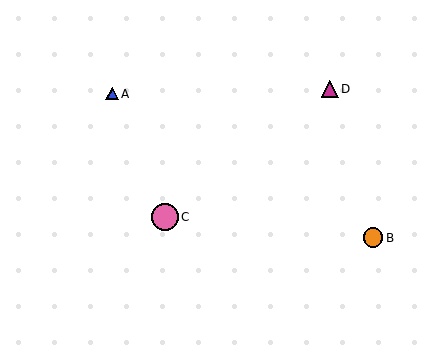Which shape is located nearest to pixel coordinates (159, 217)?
The pink circle (labeled C) at (165, 217) is nearest to that location.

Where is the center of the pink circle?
The center of the pink circle is at (165, 217).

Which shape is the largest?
The pink circle (labeled C) is the largest.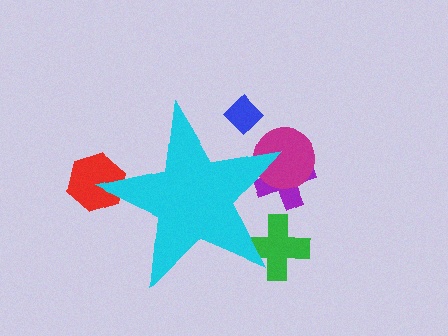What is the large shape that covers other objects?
A cyan star.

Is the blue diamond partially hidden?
Yes, the blue diamond is partially hidden behind the cyan star.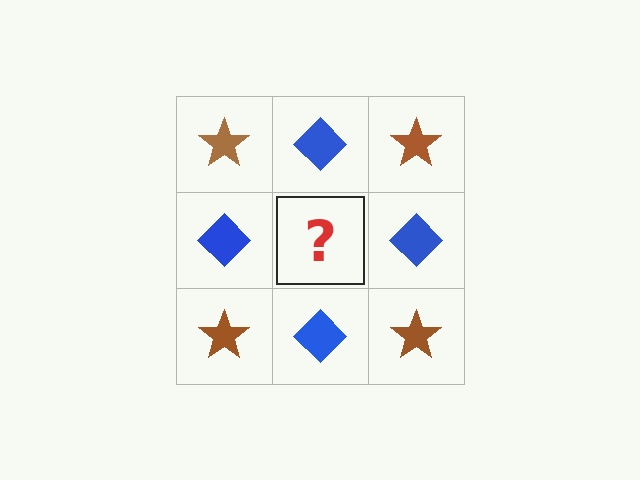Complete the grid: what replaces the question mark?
The question mark should be replaced with a brown star.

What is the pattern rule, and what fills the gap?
The rule is that it alternates brown star and blue diamond in a checkerboard pattern. The gap should be filled with a brown star.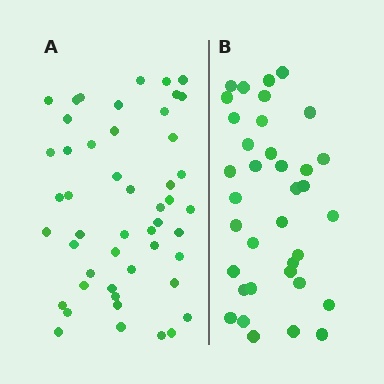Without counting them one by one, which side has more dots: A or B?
Region A (the left region) has more dots.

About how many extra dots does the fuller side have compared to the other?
Region A has approximately 15 more dots than region B.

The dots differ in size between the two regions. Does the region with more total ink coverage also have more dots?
No. Region B has more total ink coverage because its dots are larger, but region A actually contains more individual dots. Total area can be misleading — the number of items is what matters here.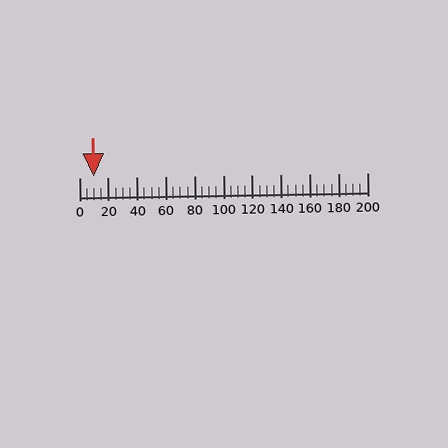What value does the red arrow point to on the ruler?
The red arrow points to approximately 10.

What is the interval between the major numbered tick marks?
The major tick marks are spaced 20 units apart.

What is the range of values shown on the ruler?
The ruler shows values from 0 to 200.